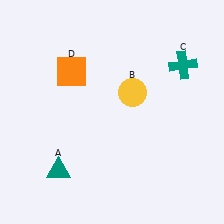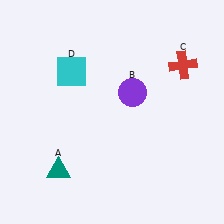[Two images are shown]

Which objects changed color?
B changed from yellow to purple. C changed from teal to red. D changed from orange to cyan.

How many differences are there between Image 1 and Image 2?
There are 3 differences between the two images.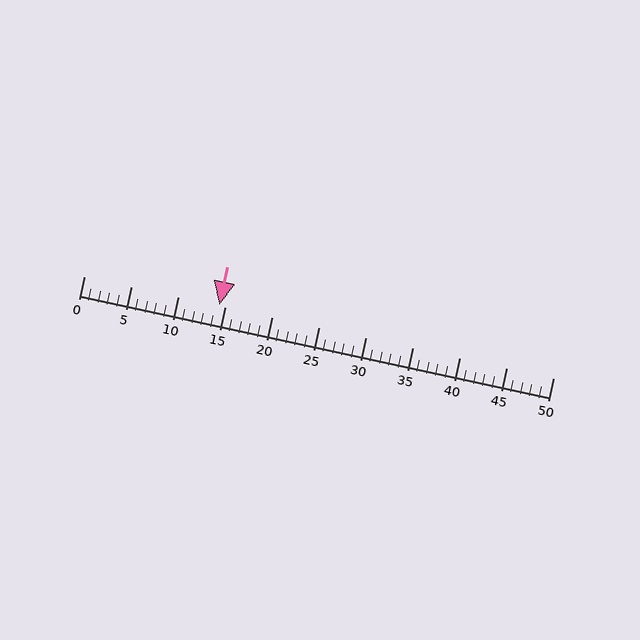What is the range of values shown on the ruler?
The ruler shows values from 0 to 50.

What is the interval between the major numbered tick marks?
The major tick marks are spaced 5 units apart.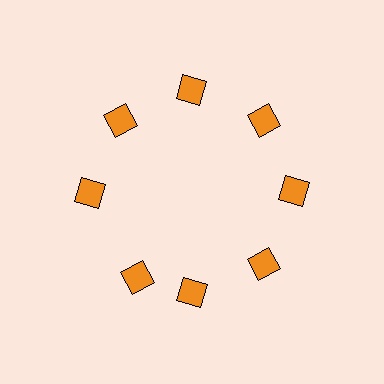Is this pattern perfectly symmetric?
No. The 8 orange diamonds are arranged in a ring, but one element near the 8 o'clock position is rotated out of alignment along the ring, breaking the 8-fold rotational symmetry.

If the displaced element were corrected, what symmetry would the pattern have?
It would have 8-fold rotational symmetry — the pattern would map onto itself every 45 degrees.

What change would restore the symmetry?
The symmetry would be restored by rotating it back into even spacing with its neighbors so that all 8 diamonds sit at equal angles and equal distance from the center.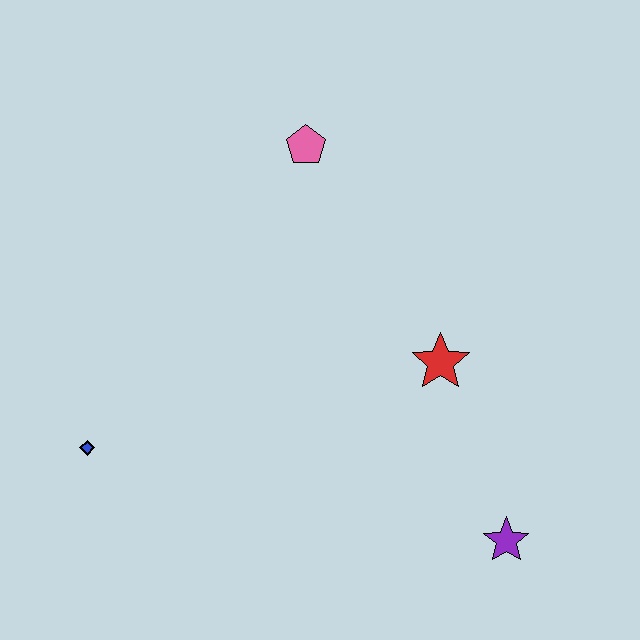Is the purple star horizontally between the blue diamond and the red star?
No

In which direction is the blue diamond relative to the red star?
The blue diamond is to the left of the red star.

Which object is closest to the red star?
The purple star is closest to the red star.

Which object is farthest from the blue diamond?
The purple star is farthest from the blue diamond.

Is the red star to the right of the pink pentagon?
Yes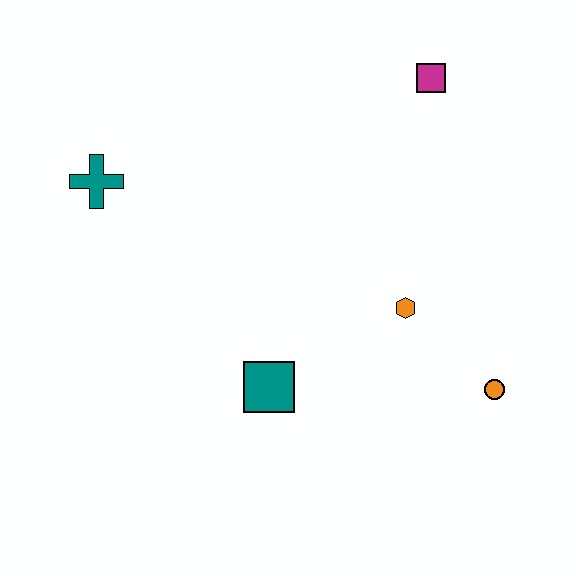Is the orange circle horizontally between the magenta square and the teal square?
No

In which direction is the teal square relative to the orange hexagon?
The teal square is to the left of the orange hexagon.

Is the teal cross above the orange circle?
Yes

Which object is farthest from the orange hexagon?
The teal cross is farthest from the orange hexagon.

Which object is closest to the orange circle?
The orange hexagon is closest to the orange circle.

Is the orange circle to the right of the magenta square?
Yes